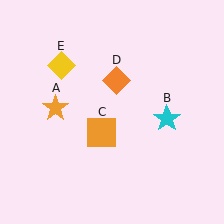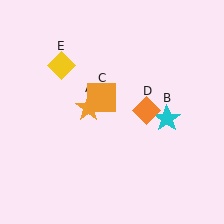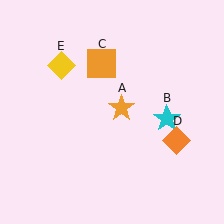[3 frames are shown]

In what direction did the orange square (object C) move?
The orange square (object C) moved up.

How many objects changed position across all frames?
3 objects changed position: orange star (object A), orange square (object C), orange diamond (object D).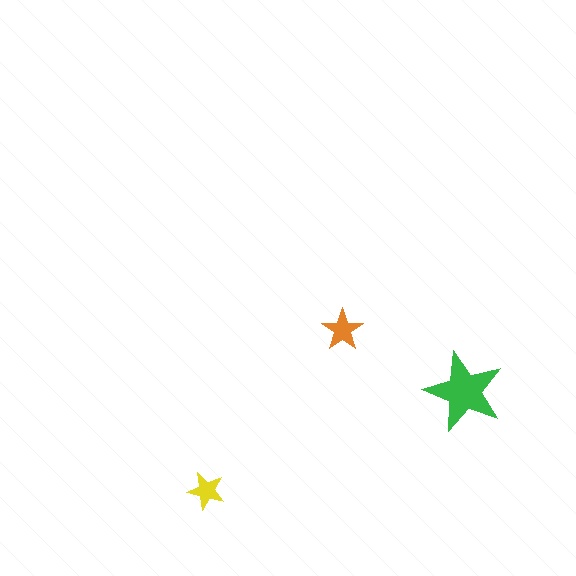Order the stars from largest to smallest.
the green one, the orange one, the yellow one.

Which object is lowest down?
The yellow star is bottommost.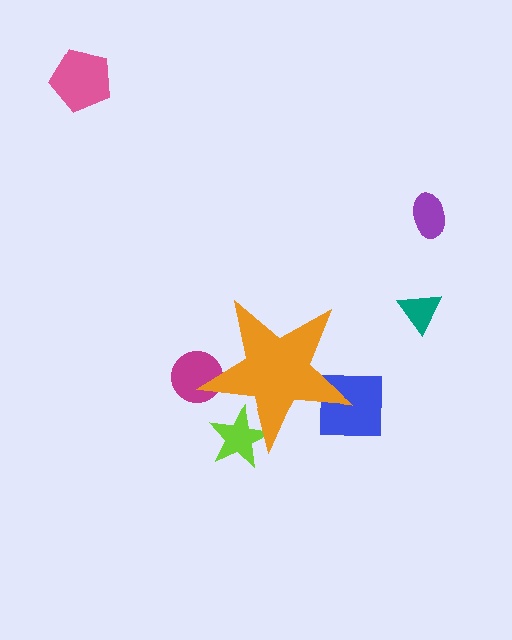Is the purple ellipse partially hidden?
No, the purple ellipse is fully visible.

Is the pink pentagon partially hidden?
No, the pink pentagon is fully visible.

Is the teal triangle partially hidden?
No, the teal triangle is fully visible.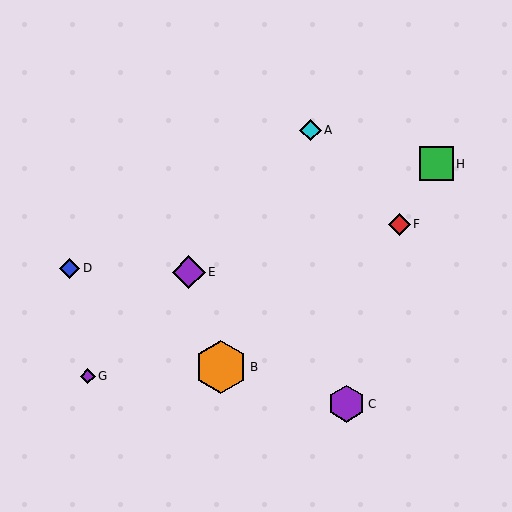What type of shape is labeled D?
Shape D is a blue diamond.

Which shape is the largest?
The orange hexagon (labeled B) is the largest.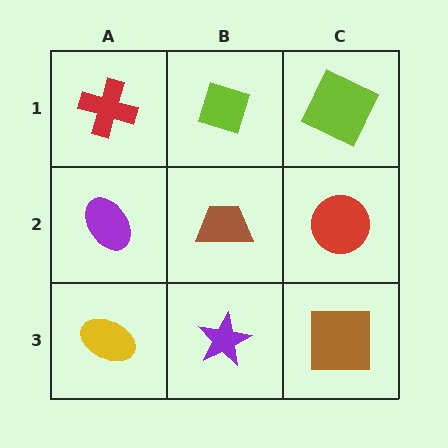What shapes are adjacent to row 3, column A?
A purple ellipse (row 2, column A), a purple star (row 3, column B).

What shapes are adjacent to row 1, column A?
A purple ellipse (row 2, column A), a lime diamond (row 1, column B).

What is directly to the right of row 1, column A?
A lime diamond.